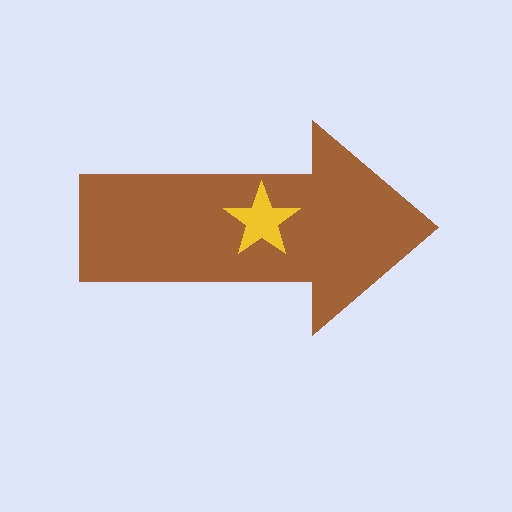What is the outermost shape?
The brown arrow.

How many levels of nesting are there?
2.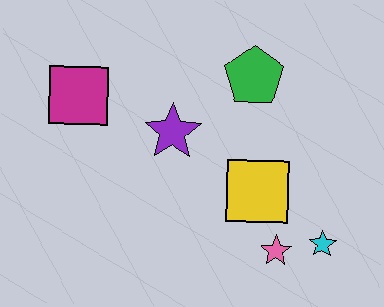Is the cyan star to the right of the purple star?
Yes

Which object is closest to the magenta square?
The purple star is closest to the magenta square.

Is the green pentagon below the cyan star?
No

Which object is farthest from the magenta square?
The cyan star is farthest from the magenta square.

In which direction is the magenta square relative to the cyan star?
The magenta square is to the left of the cyan star.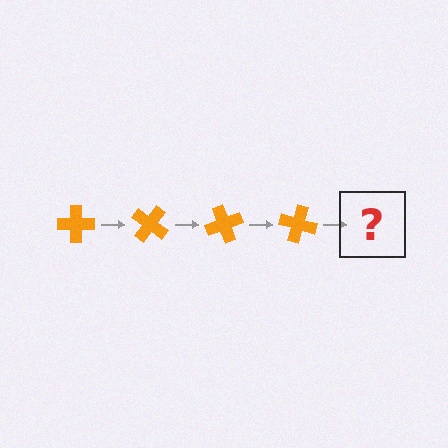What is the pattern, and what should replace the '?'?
The pattern is that the cross rotates 35 degrees each step. The '?' should be an orange cross rotated 140 degrees.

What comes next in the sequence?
The next element should be an orange cross rotated 140 degrees.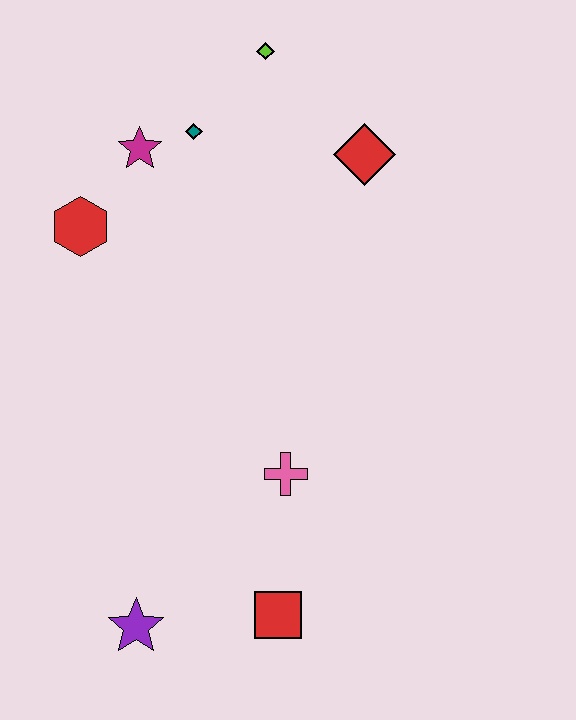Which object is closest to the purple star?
The red square is closest to the purple star.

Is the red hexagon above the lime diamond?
No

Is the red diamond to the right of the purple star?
Yes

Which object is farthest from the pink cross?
The lime diamond is farthest from the pink cross.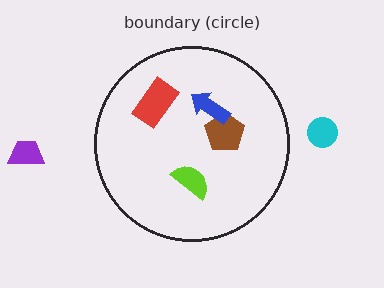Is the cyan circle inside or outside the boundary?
Outside.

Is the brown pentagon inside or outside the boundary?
Inside.